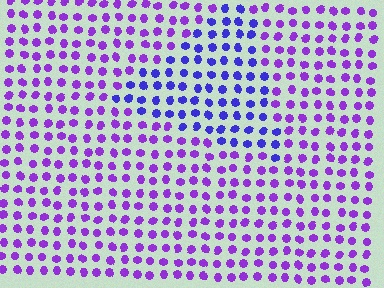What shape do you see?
I see a triangle.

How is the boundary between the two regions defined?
The boundary is defined purely by a slight shift in hue (about 33 degrees). Spacing, size, and orientation are identical on both sides.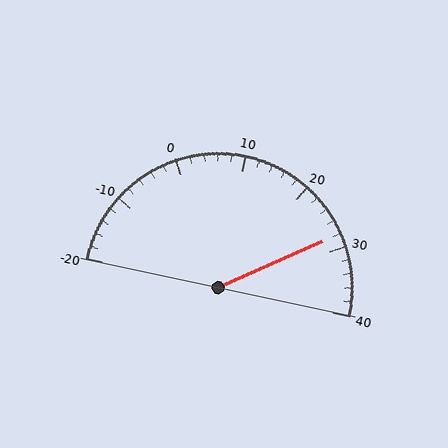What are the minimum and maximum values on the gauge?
The gauge ranges from -20 to 40.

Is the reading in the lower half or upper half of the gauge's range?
The reading is in the upper half of the range (-20 to 40).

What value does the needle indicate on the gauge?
The needle indicates approximately 28.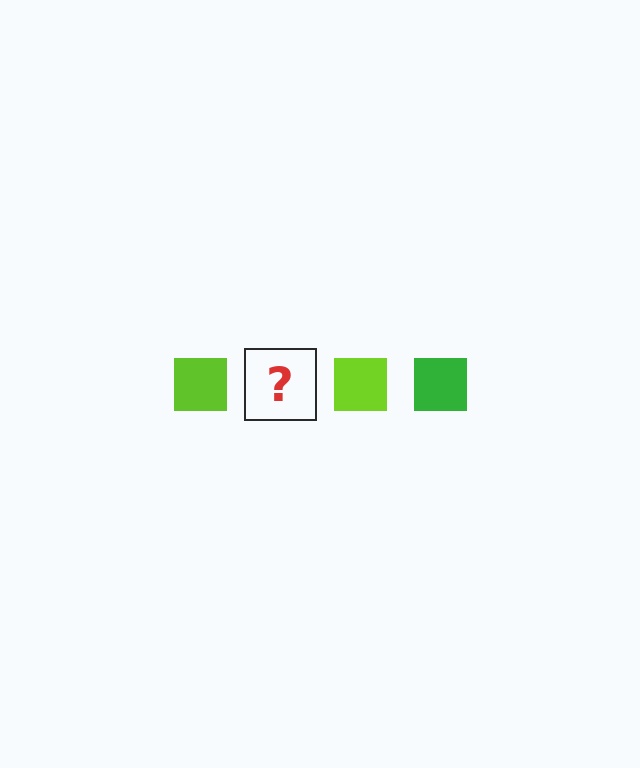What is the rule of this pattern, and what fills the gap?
The rule is that the pattern cycles through lime, green squares. The gap should be filled with a green square.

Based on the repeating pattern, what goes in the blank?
The blank should be a green square.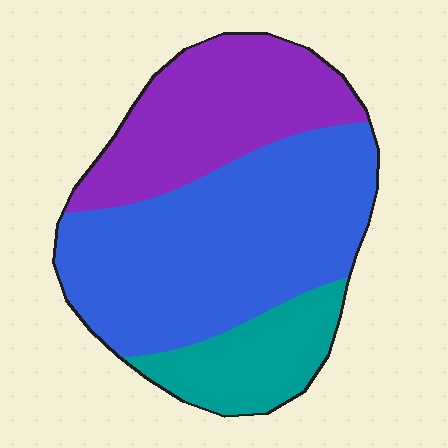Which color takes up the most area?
Blue, at roughly 55%.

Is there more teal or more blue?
Blue.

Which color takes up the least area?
Teal, at roughly 15%.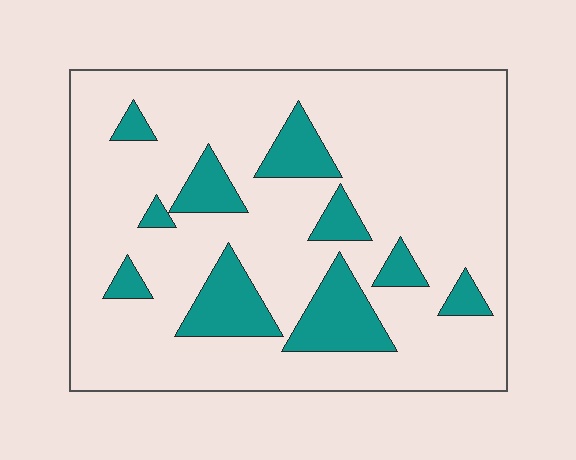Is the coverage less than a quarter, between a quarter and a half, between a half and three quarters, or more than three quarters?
Less than a quarter.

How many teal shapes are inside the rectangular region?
10.